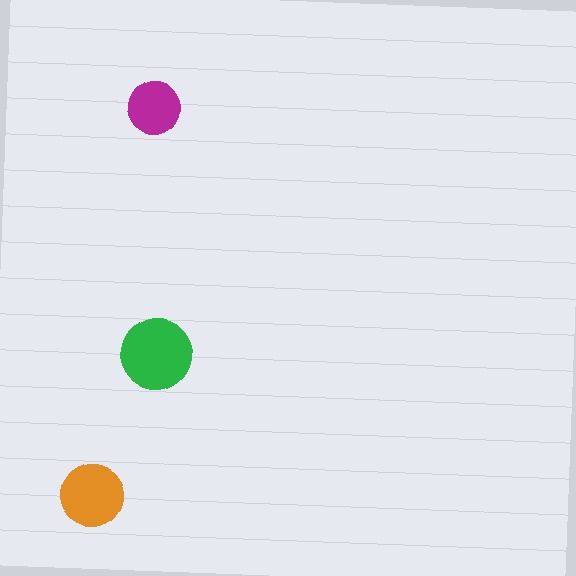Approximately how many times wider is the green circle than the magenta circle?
About 1.5 times wider.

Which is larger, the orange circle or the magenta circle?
The orange one.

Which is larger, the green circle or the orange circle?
The green one.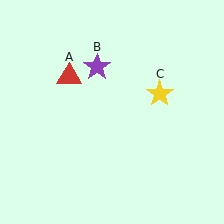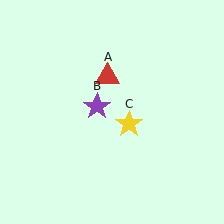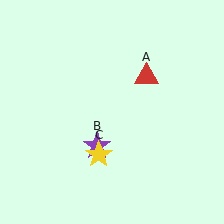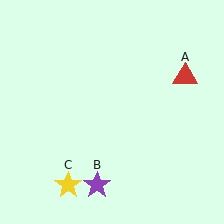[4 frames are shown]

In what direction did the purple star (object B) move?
The purple star (object B) moved down.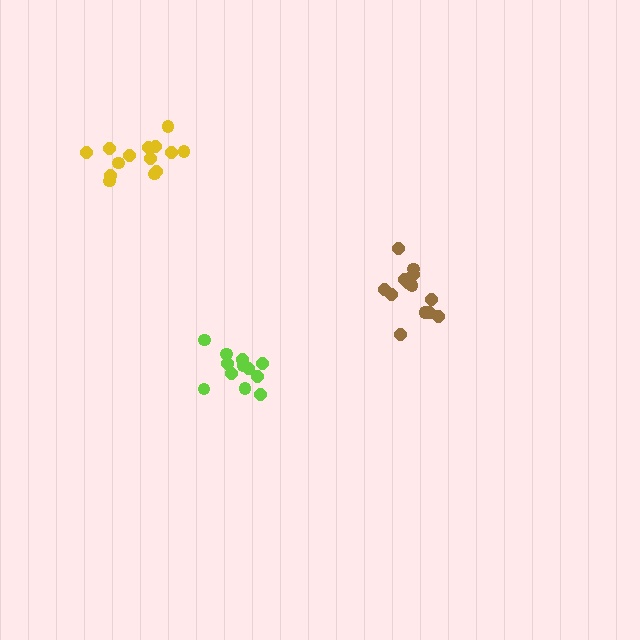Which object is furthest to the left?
The yellow cluster is leftmost.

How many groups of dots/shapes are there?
There are 3 groups.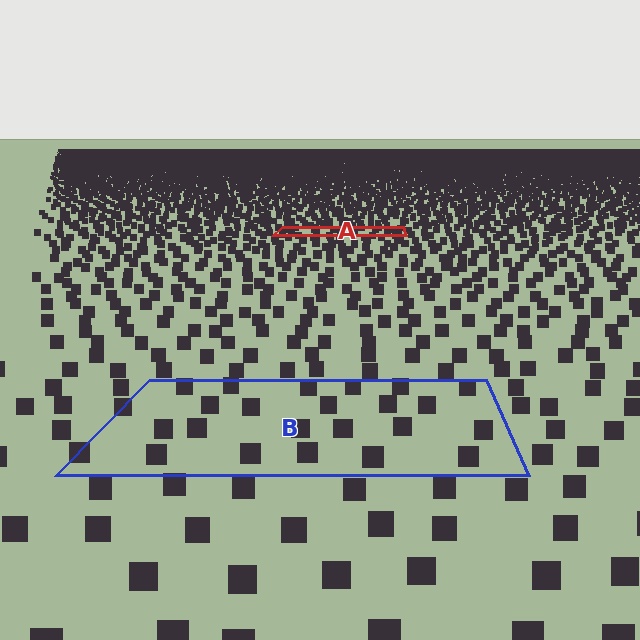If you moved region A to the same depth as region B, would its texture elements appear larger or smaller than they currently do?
They would appear larger. At a closer depth, the same texture elements are projected at a bigger on-screen size.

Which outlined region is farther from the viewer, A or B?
Region A is farther from the viewer — the texture elements inside it appear smaller and more densely packed.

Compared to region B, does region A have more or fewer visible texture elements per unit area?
Region A has more texture elements per unit area — they are packed more densely because it is farther away.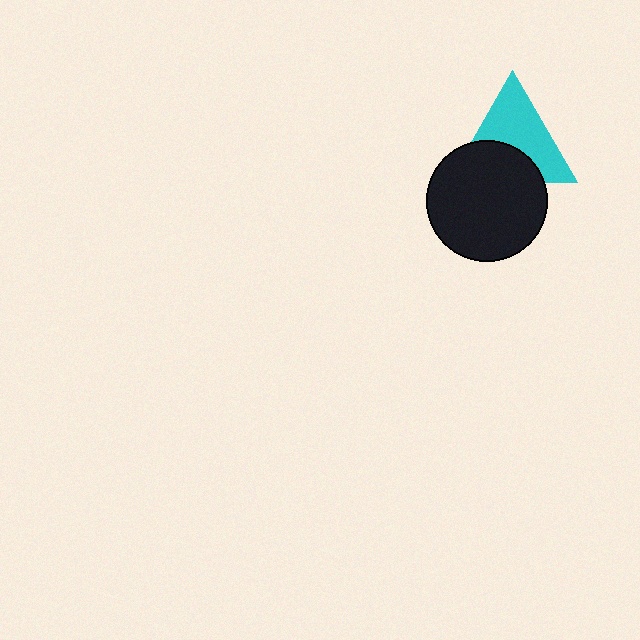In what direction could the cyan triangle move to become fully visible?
The cyan triangle could move up. That would shift it out from behind the black circle entirely.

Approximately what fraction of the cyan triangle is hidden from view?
Roughly 41% of the cyan triangle is hidden behind the black circle.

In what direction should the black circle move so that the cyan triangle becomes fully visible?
The black circle should move down. That is the shortest direction to clear the overlap and leave the cyan triangle fully visible.